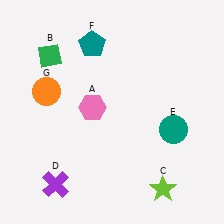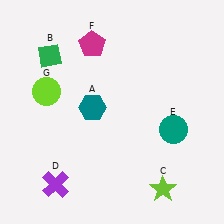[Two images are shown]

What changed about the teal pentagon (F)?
In Image 1, F is teal. In Image 2, it changed to magenta.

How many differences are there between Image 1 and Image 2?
There are 3 differences between the two images.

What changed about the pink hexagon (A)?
In Image 1, A is pink. In Image 2, it changed to teal.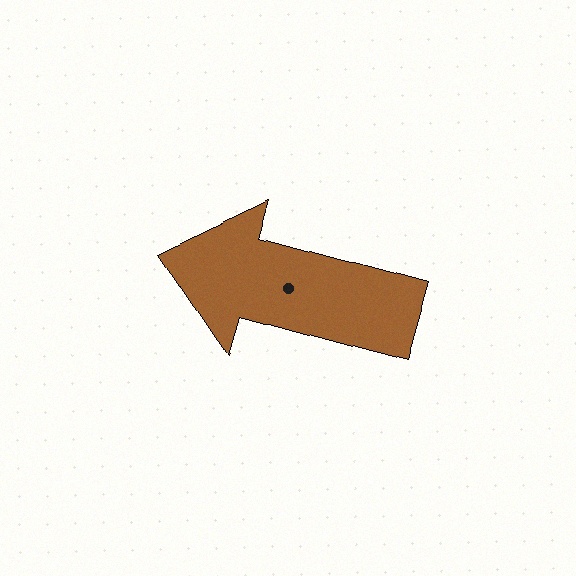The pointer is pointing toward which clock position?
Roughly 10 o'clock.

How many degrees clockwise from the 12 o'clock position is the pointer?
Approximately 285 degrees.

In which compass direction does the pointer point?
West.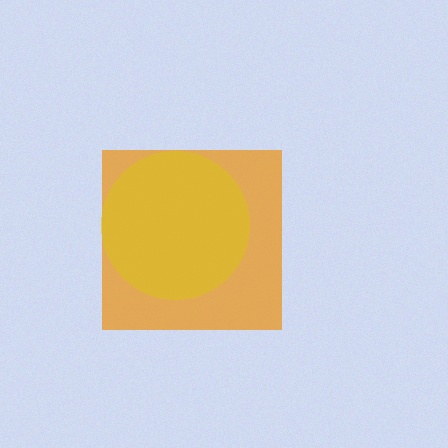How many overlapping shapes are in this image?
There are 2 overlapping shapes in the image.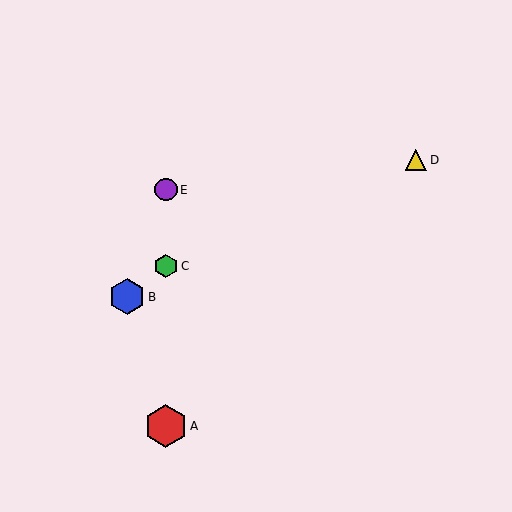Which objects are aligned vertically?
Objects A, C, E are aligned vertically.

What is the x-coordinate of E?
Object E is at x≈166.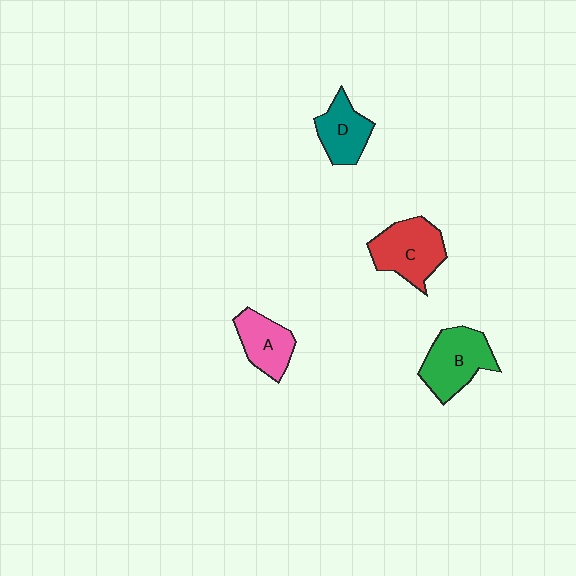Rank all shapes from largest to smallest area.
From largest to smallest: C (red), B (green), A (pink), D (teal).